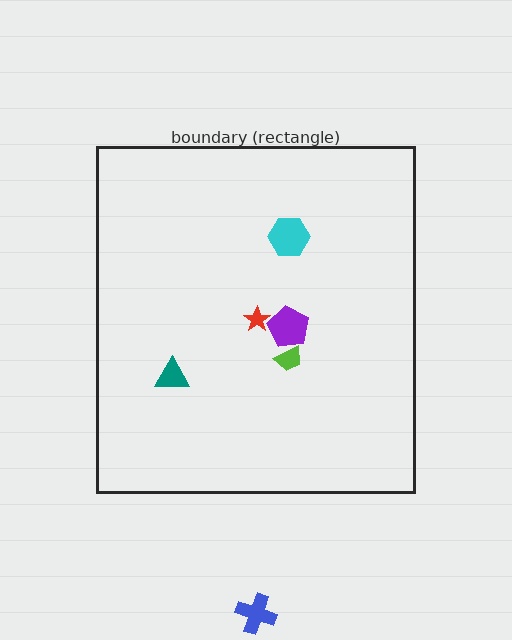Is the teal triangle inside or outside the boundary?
Inside.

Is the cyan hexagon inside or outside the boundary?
Inside.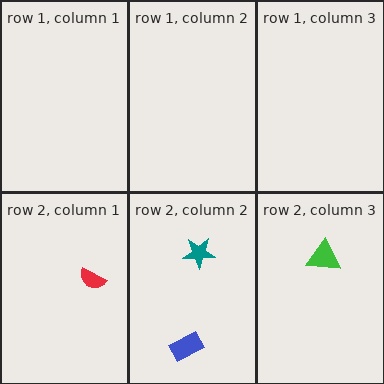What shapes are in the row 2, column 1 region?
The red semicircle.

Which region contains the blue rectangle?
The row 2, column 2 region.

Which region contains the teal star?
The row 2, column 2 region.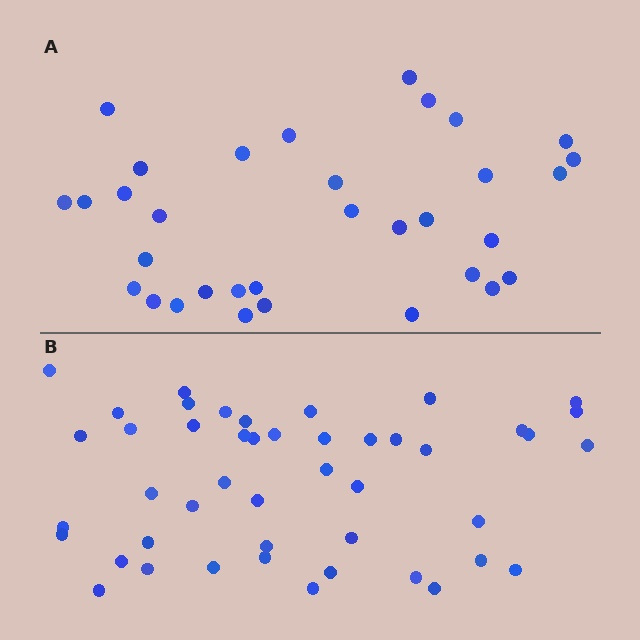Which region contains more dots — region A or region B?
Region B (the bottom region) has more dots.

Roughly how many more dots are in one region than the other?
Region B has approximately 15 more dots than region A.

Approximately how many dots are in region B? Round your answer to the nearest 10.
About 50 dots. (The exact count is 46, which rounds to 50.)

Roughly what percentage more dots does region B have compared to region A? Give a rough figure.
About 40% more.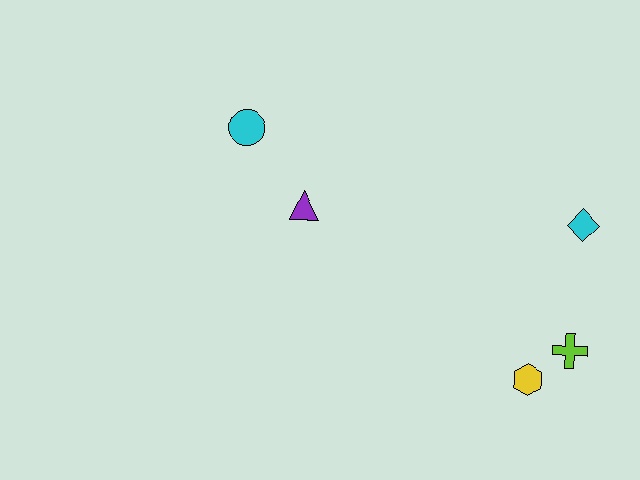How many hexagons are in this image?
There is 1 hexagon.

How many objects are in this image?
There are 5 objects.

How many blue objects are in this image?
There are no blue objects.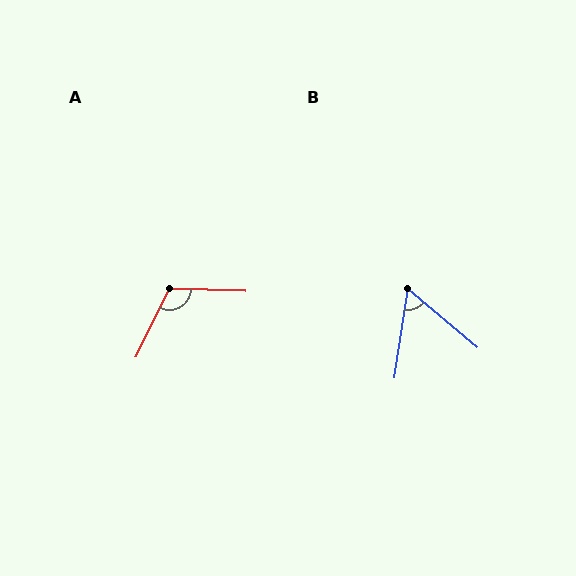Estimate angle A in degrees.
Approximately 115 degrees.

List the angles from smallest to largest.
B (59°), A (115°).